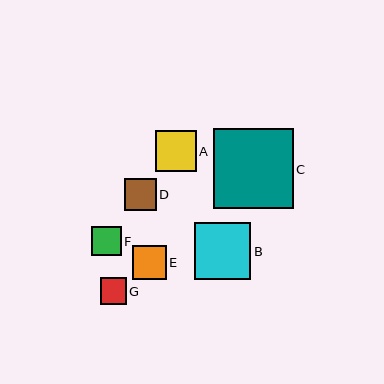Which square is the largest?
Square C is the largest with a size of approximately 80 pixels.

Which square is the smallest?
Square G is the smallest with a size of approximately 26 pixels.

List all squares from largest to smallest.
From largest to smallest: C, B, A, E, D, F, G.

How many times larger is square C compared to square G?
Square C is approximately 3.1 times the size of square G.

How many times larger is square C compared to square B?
Square C is approximately 1.4 times the size of square B.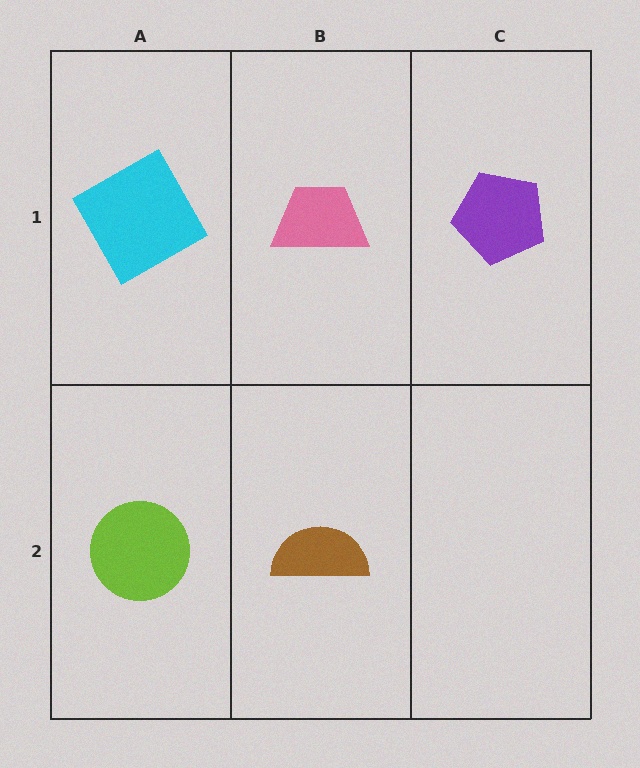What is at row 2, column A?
A lime circle.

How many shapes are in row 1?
3 shapes.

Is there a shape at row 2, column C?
No, that cell is empty.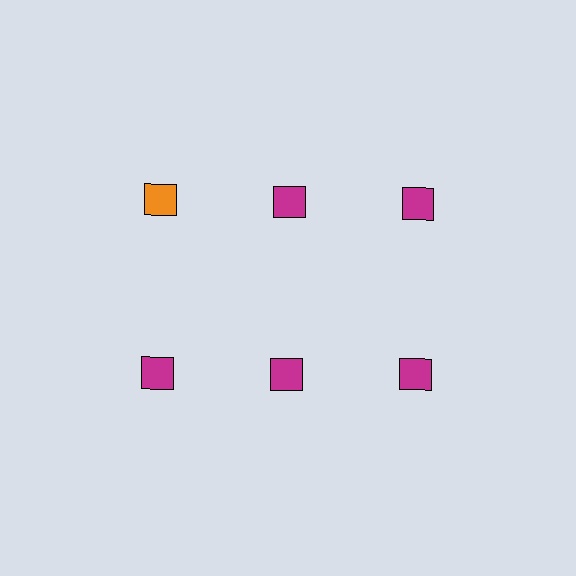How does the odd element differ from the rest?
It has a different color: orange instead of magenta.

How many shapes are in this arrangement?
There are 6 shapes arranged in a grid pattern.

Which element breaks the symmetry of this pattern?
The orange square in the top row, leftmost column breaks the symmetry. All other shapes are magenta squares.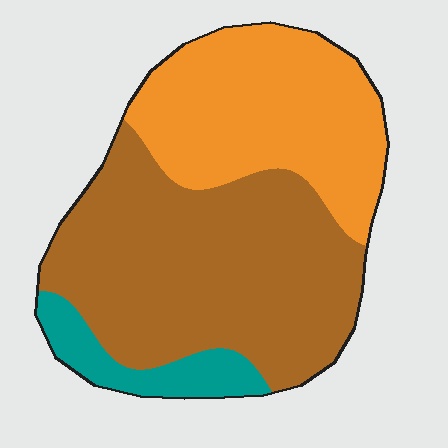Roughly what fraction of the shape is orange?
Orange covers around 35% of the shape.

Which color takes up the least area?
Teal, at roughly 10%.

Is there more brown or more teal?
Brown.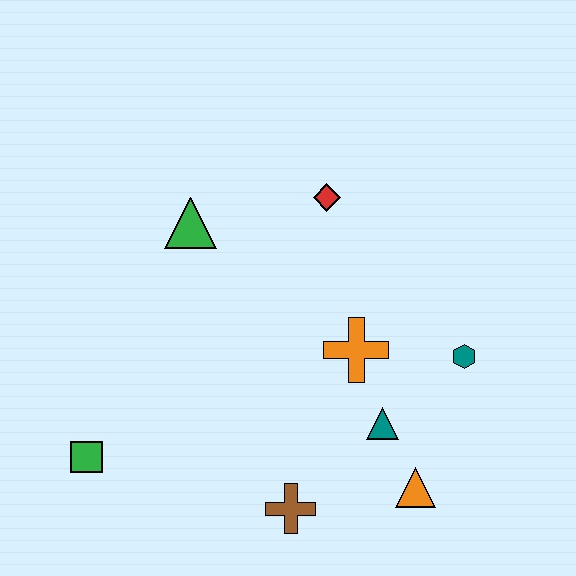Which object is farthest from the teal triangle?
The green square is farthest from the teal triangle.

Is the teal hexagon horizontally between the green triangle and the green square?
No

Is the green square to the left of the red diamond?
Yes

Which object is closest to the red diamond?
The green triangle is closest to the red diamond.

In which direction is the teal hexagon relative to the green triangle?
The teal hexagon is to the right of the green triangle.